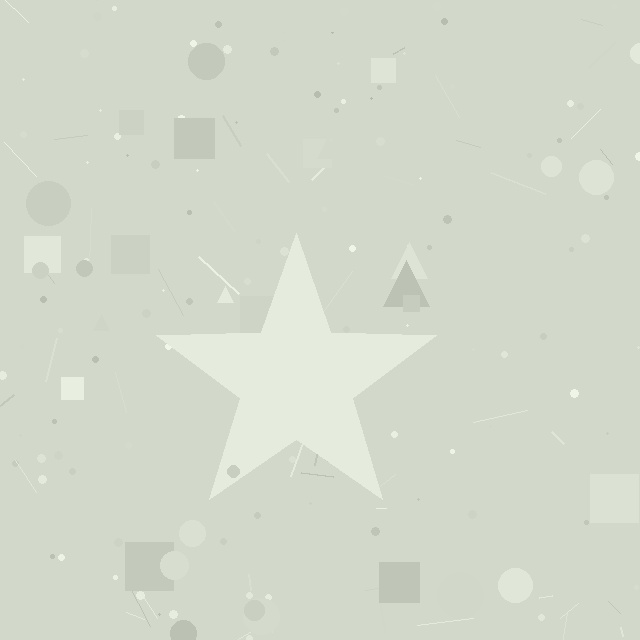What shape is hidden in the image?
A star is hidden in the image.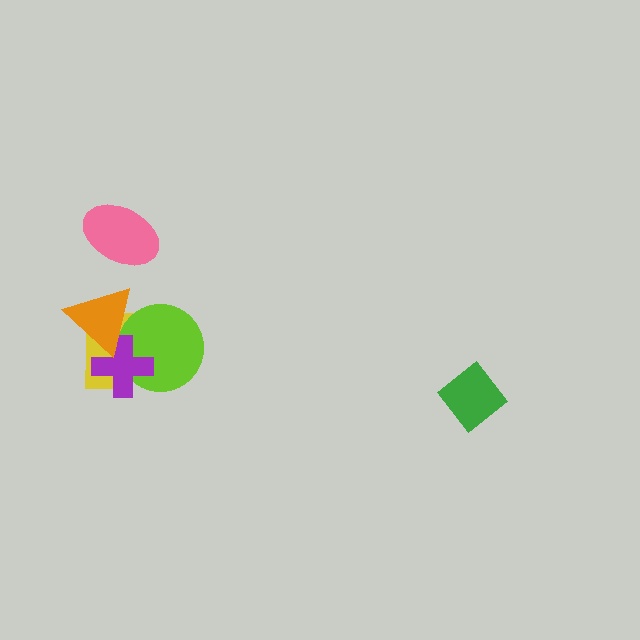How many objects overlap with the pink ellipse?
0 objects overlap with the pink ellipse.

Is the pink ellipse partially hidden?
No, no other shape covers it.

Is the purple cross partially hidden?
Yes, it is partially covered by another shape.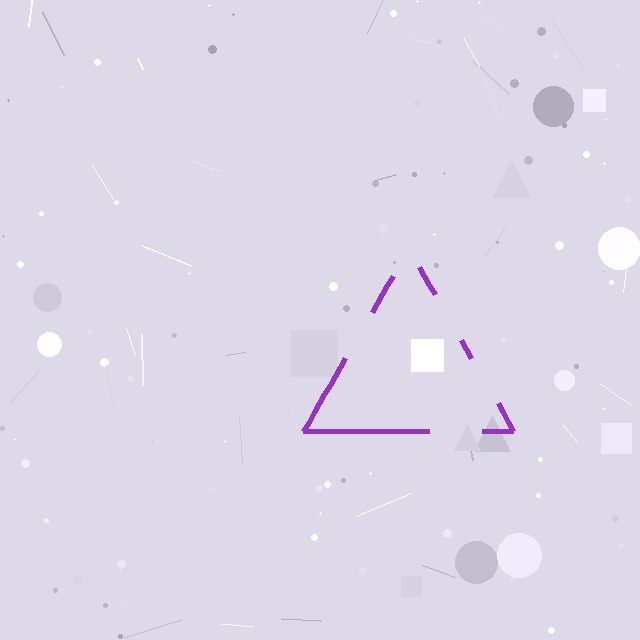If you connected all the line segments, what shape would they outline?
They would outline a triangle.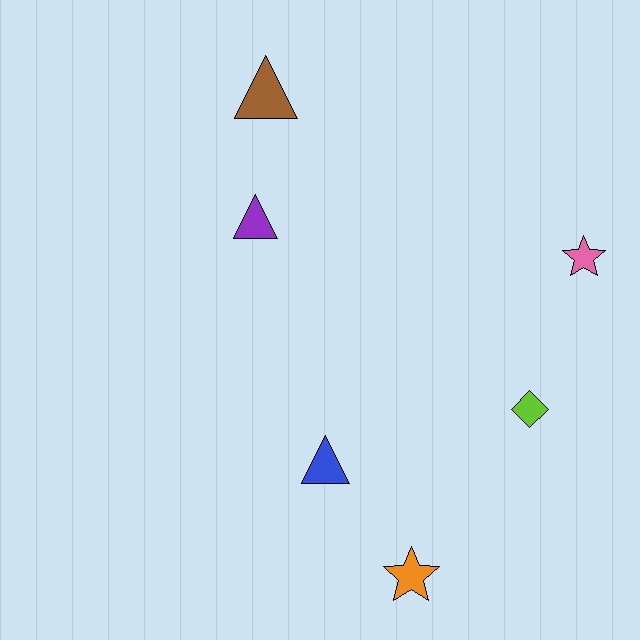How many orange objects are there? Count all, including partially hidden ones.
There is 1 orange object.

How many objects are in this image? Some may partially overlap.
There are 6 objects.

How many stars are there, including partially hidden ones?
There are 2 stars.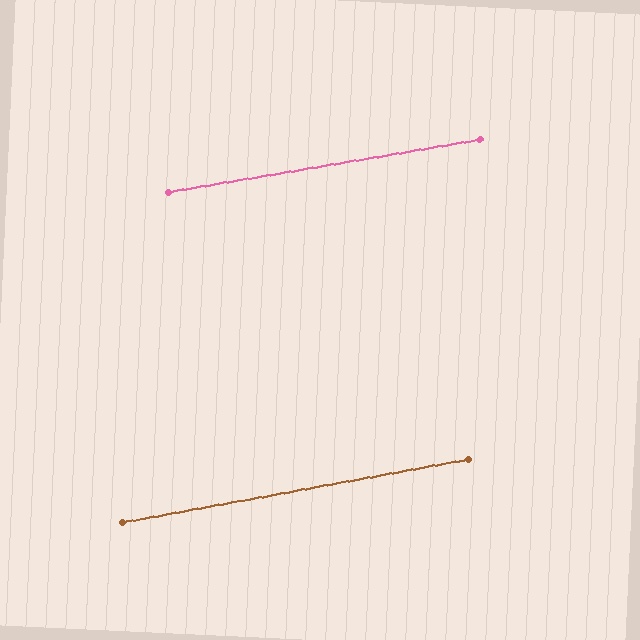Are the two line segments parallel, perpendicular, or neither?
Parallel — their directions differ by only 0.9°.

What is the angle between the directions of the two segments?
Approximately 1 degree.